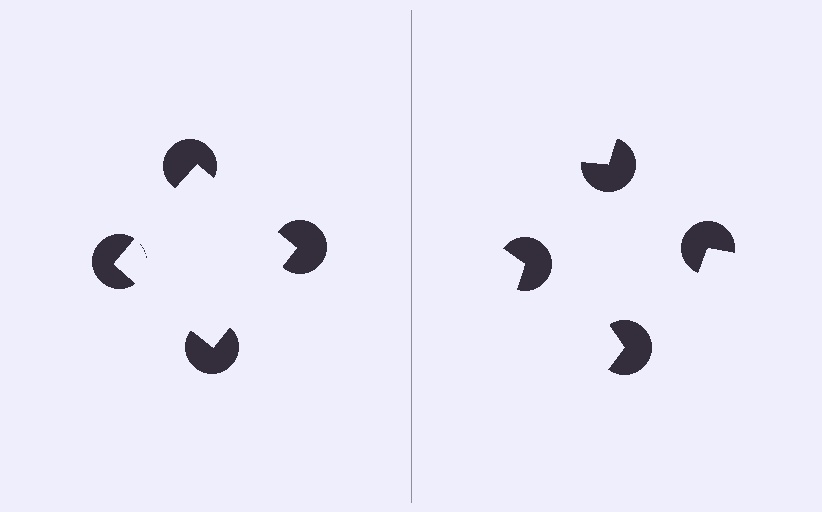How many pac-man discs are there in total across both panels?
8 — 4 on each side.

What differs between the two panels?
The pac-man discs are positioned identically on both sides; only the wedge orientations differ. On the left they align to a square; on the right they are misaligned.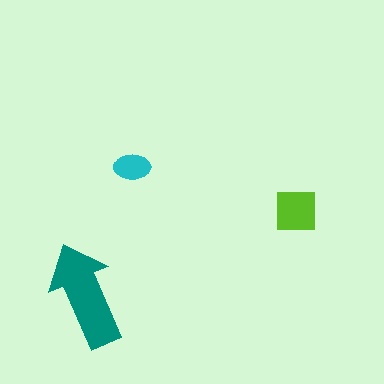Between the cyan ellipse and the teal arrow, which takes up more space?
The teal arrow.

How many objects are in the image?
There are 3 objects in the image.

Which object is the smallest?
The cyan ellipse.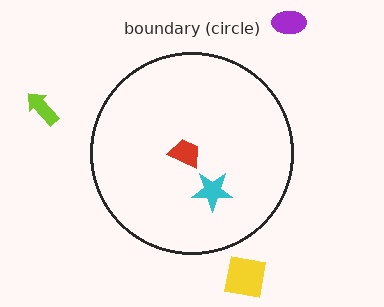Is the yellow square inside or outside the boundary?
Outside.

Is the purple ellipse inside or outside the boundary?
Outside.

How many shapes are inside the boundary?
2 inside, 3 outside.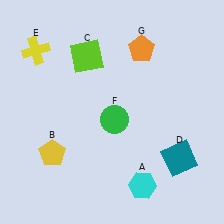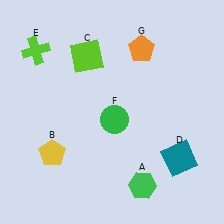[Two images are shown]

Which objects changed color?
A changed from cyan to green. E changed from yellow to lime.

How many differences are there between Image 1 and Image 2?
There are 2 differences between the two images.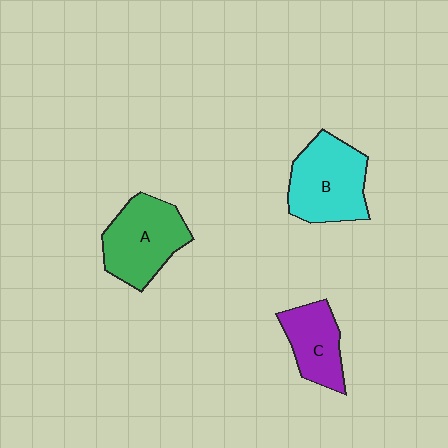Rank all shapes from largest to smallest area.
From largest to smallest: B (cyan), A (green), C (purple).